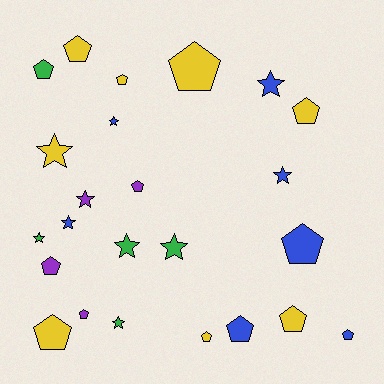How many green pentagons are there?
There is 1 green pentagon.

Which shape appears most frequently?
Pentagon, with 14 objects.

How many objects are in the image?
There are 24 objects.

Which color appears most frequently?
Yellow, with 8 objects.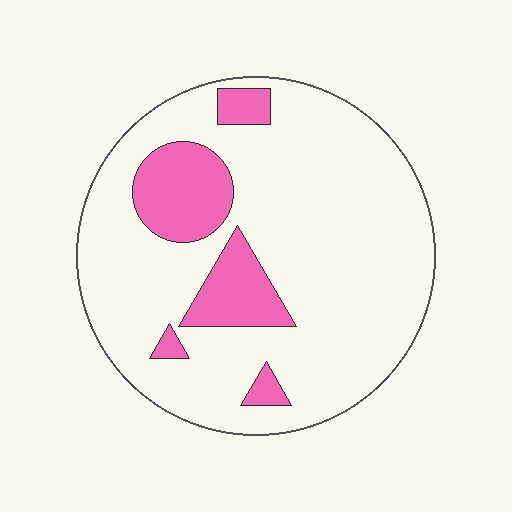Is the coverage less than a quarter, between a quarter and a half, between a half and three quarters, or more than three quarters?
Less than a quarter.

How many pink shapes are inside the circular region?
5.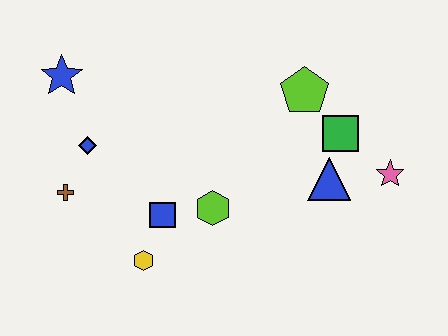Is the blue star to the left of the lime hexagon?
Yes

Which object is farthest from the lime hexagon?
The blue star is farthest from the lime hexagon.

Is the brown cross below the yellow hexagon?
No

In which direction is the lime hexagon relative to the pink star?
The lime hexagon is to the left of the pink star.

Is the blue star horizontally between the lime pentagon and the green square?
No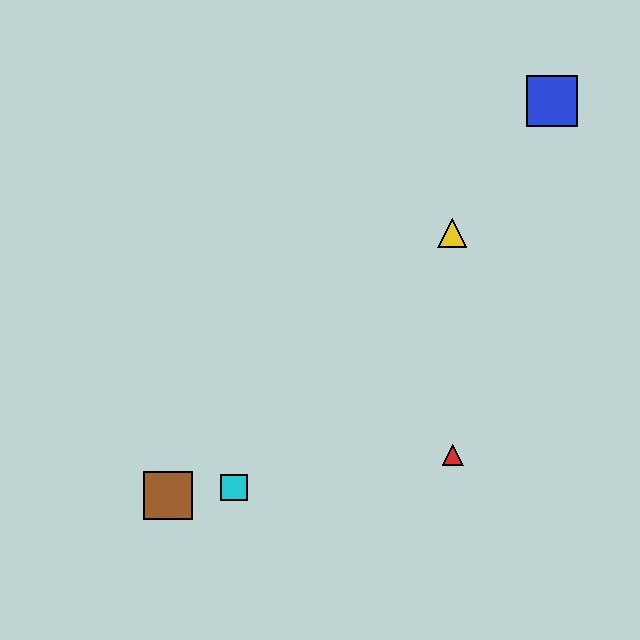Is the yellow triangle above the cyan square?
Yes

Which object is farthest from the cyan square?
The blue square is farthest from the cyan square.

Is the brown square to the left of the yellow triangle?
Yes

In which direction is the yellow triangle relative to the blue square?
The yellow triangle is below the blue square.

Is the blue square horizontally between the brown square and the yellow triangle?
No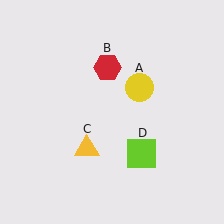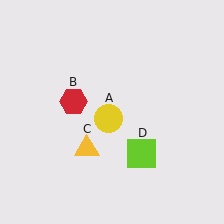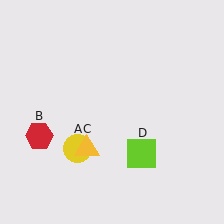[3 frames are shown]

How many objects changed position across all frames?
2 objects changed position: yellow circle (object A), red hexagon (object B).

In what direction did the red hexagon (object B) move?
The red hexagon (object B) moved down and to the left.